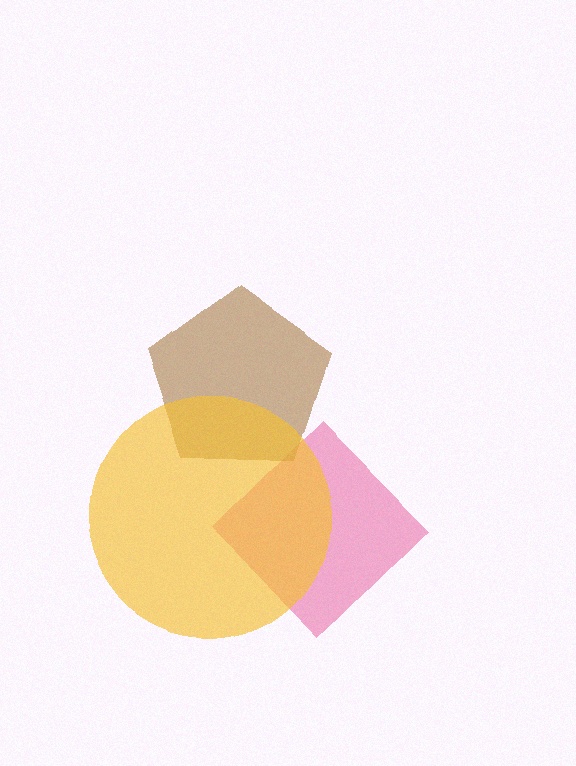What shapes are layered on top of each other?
The layered shapes are: a pink diamond, a brown pentagon, a yellow circle.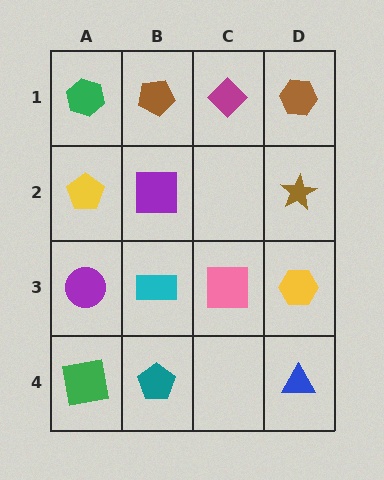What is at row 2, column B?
A purple square.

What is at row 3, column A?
A purple circle.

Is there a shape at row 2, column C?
No, that cell is empty.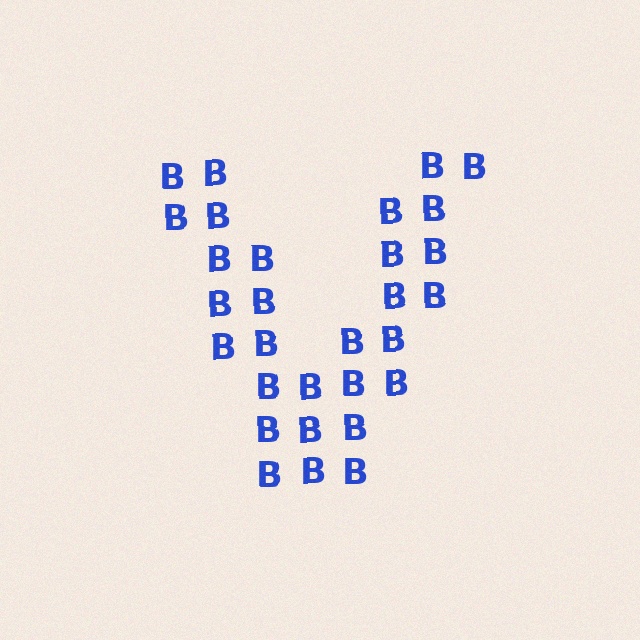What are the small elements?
The small elements are letter B's.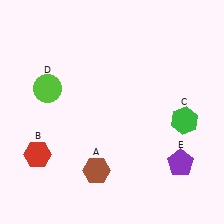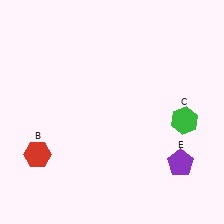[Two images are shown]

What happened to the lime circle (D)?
The lime circle (D) was removed in Image 2. It was in the top-left area of Image 1.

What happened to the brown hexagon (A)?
The brown hexagon (A) was removed in Image 2. It was in the bottom-left area of Image 1.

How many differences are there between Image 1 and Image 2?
There are 2 differences between the two images.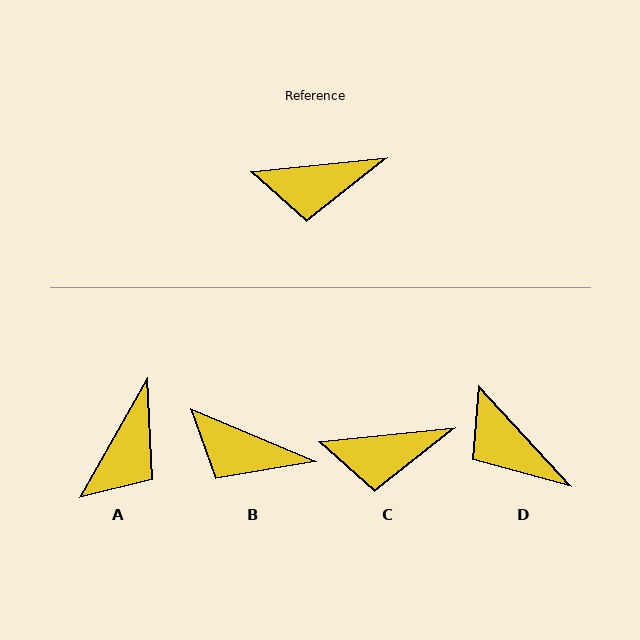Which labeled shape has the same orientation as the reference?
C.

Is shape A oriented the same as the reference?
No, it is off by about 55 degrees.